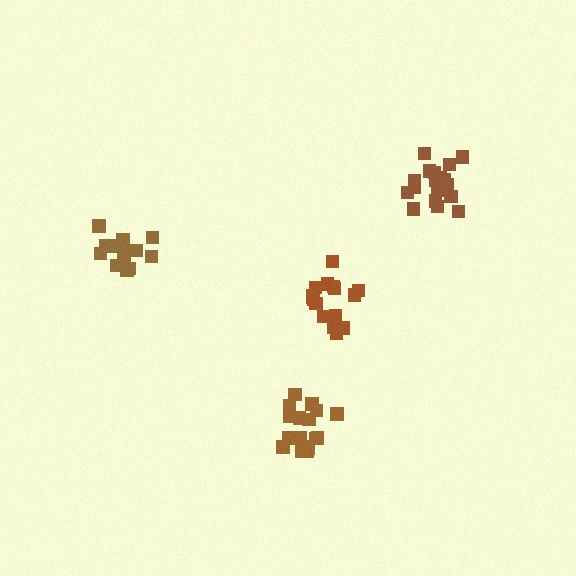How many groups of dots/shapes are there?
There are 4 groups.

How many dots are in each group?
Group 1: 13 dots, Group 2: 16 dots, Group 3: 18 dots, Group 4: 17 dots (64 total).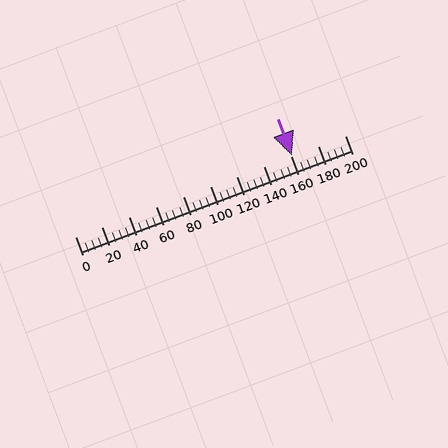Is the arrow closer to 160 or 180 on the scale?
The arrow is closer to 160.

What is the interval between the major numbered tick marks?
The major tick marks are spaced 20 units apart.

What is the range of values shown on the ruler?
The ruler shows values from 0 to 200.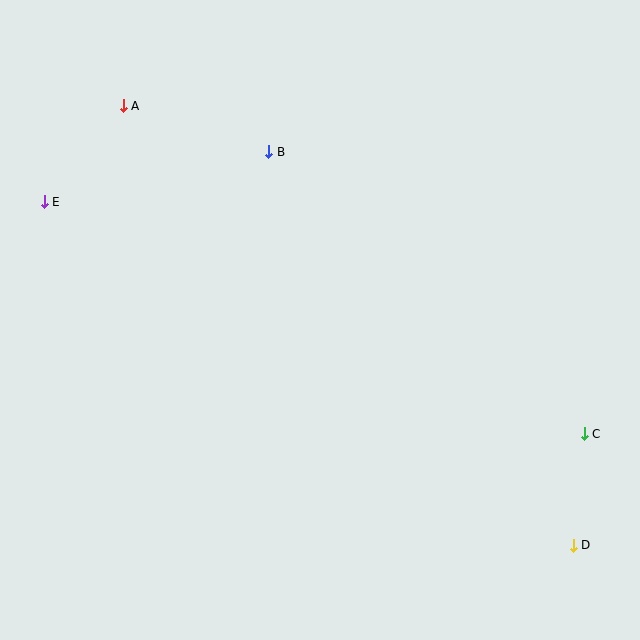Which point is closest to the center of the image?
Point B at (269, 152) is closest to the center.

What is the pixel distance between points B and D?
The distance between B and D is 497 pixels.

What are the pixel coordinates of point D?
Point D is at (573, 545).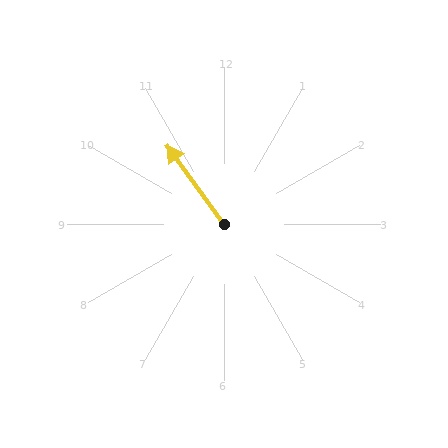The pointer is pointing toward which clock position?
Roughly 11 o'clock.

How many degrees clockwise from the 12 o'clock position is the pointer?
Approximately 324 degrees.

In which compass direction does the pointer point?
Northwest.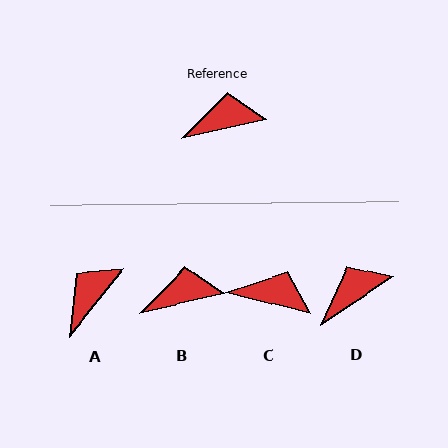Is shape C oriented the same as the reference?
No, it is off by about 27 degrees.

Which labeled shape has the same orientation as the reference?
B.